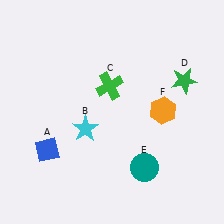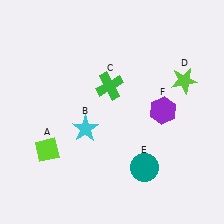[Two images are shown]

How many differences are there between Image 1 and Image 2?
There are 3 differences between the two images.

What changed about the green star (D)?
In Image 1, D is green. In Image 2, it changed to lime.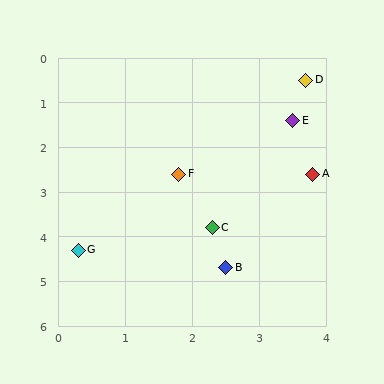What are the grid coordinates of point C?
Point C is at approximately (2.3, 3.8).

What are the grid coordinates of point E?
Point E is at approximately (3.5, 1.4).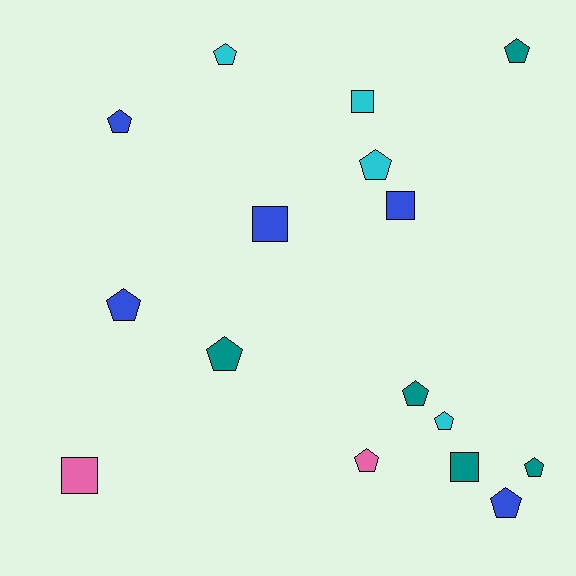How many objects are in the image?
There are 16 objects.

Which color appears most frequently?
Blue, with 5 objects.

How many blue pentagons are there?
There are 3 blue pentagons.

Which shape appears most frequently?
Pentagon, with 11 objects.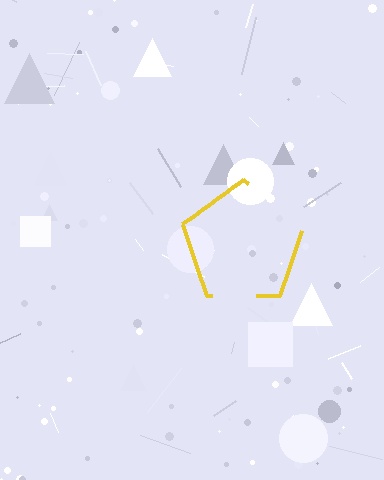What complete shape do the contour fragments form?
The contour fragments form a pentagon.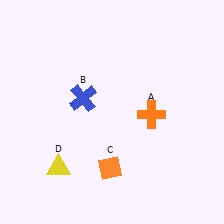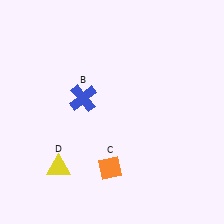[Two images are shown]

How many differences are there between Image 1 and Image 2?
There is 1 difference between the two images.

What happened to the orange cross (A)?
The orange cross (A) was removed in Image 2. It was in the bottom-right area of Image 1.